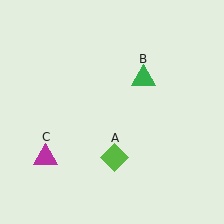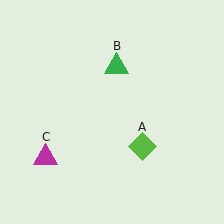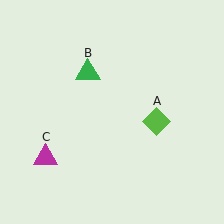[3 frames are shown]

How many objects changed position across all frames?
2 objects changed position: lime diamond (object A), green triangle (object B).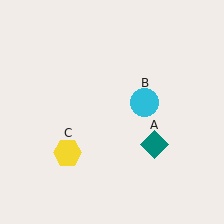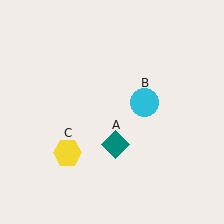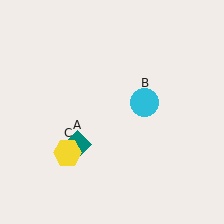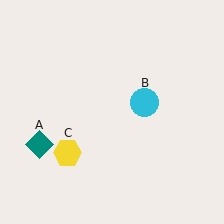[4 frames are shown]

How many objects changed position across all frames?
1 object changed position: teal diamond (object A).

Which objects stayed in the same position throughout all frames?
Cyan circle (object B) and yellow hexagon (object C) remained stationary.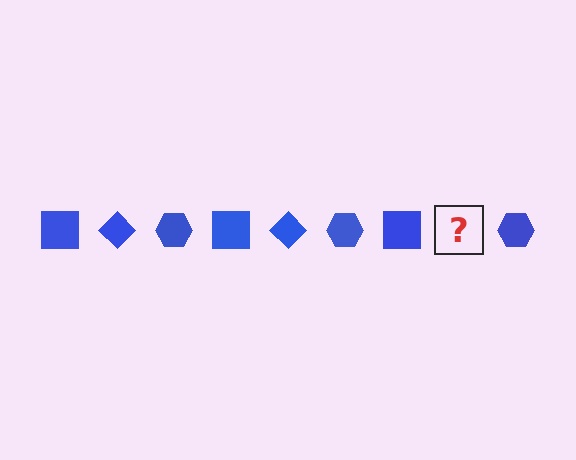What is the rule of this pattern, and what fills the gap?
The rule is that the pattern cycles through square, diamond, hexagon shapes in blue. The gap should be filled with a blue diamond.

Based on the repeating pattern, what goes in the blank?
The blank should be a blue diamond.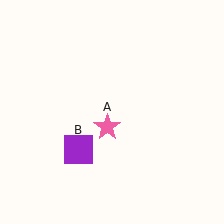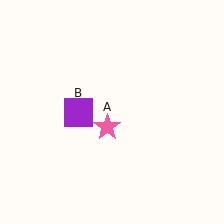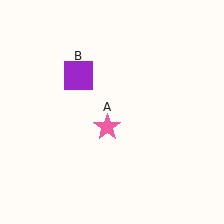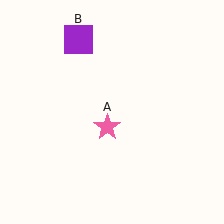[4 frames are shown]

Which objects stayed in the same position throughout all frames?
Pink star (object A) remained stationary.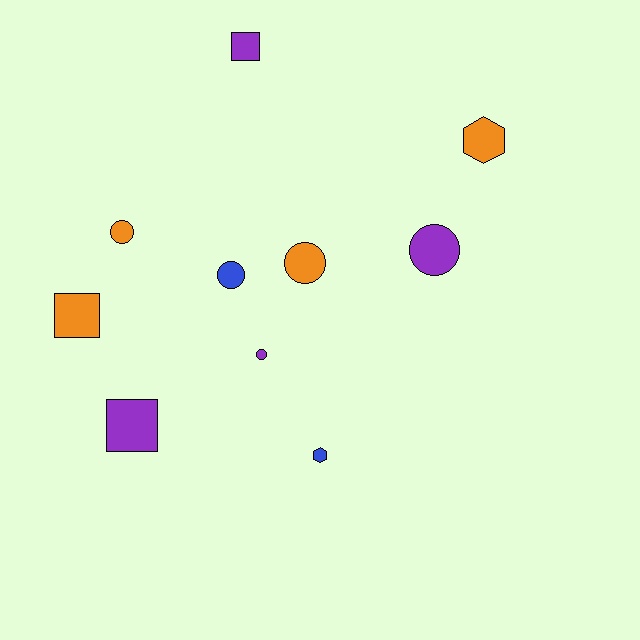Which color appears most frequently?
Purple, with 4 objects.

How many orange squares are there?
There is 1 orange square.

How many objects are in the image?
There are 10 objects.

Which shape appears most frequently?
Circle, with 5 objects.